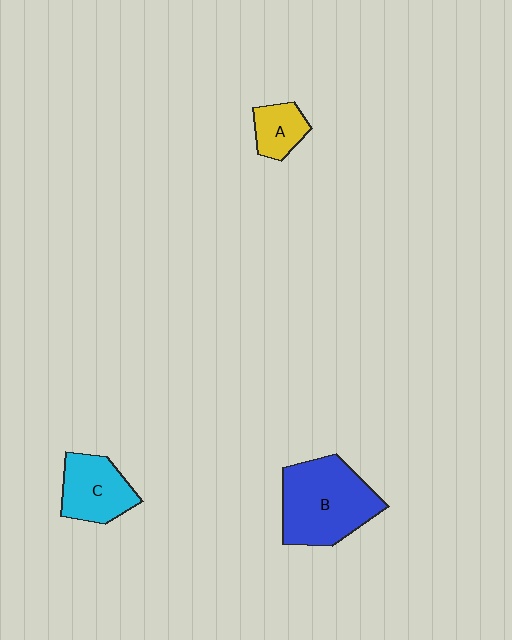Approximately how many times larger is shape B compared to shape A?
Approximately 2.8 times.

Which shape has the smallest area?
Shape A (yellow).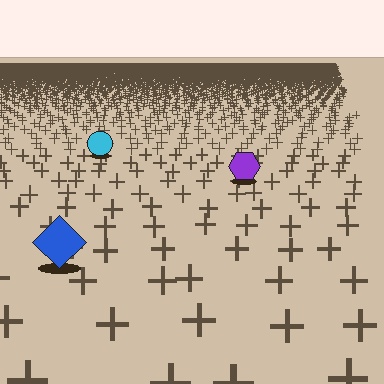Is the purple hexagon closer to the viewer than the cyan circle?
Yes. The purple hexagon is closer — you can tell from the texture gradient: the ground texture is coarser near it.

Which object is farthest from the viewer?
The cyan circle is farthest from the viewer. It appears smaller and the ground texture around it is denser.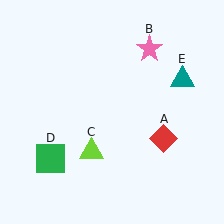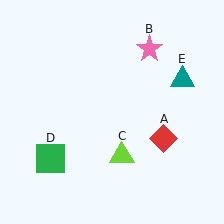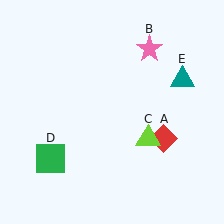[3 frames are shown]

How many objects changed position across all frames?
1 object changed position: lime triangle (object C).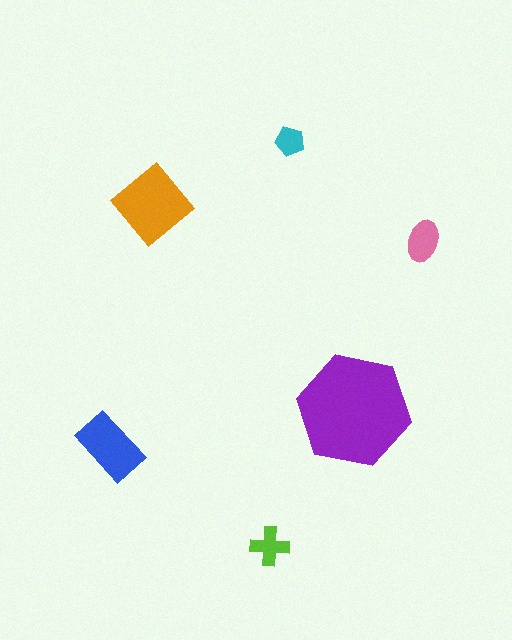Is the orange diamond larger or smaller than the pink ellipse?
Larger.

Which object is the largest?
The purple hexagon.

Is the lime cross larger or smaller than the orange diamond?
Smaller.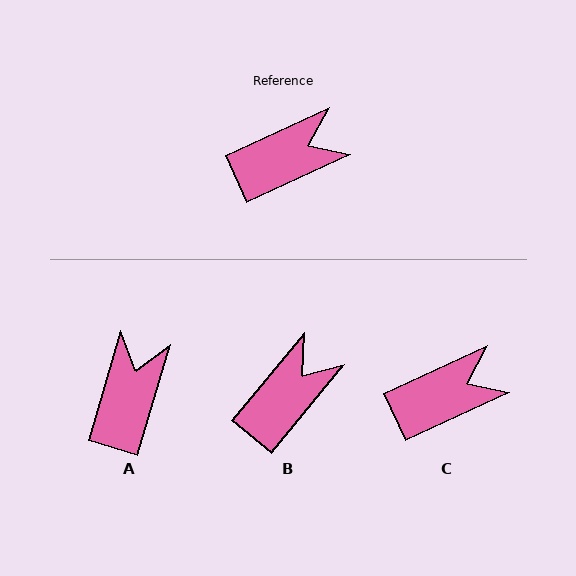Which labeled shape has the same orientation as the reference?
C.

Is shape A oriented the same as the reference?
No, it is off by about 49 degrees.